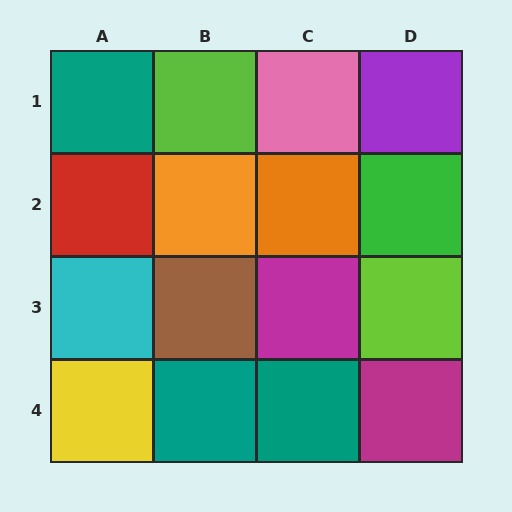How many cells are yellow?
1 cell is yellow.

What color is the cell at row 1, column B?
Lime.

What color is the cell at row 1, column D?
Purple.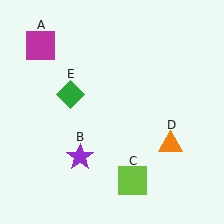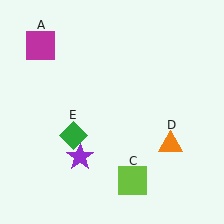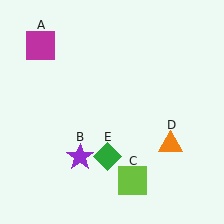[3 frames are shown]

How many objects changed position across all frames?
1 object changed position: green diamond (object E).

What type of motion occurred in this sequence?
The green diamond (object E) rotated counterclockwise around the center of the scene.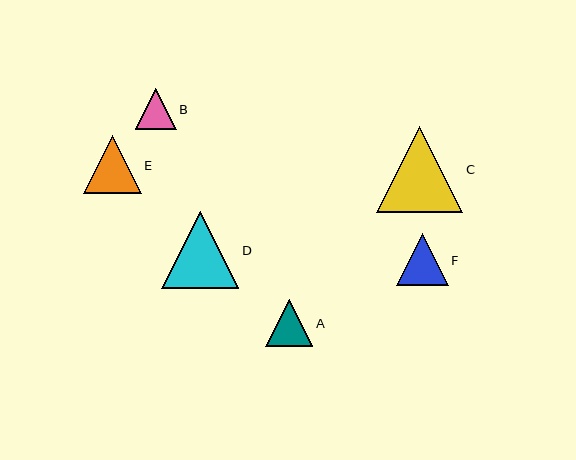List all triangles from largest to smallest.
From largest to smallest: C, D, E, F, A, B.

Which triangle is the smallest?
Triangle B is the smallest with a size of approximately 41 pixels.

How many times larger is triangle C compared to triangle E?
Triangle C is approximately 1.5 times the size of triangle E.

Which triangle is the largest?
Triangle C is the largest with a size of approximately 86 pixels.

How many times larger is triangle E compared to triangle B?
Triangle E is approximately 1.4 times the size of triangle B.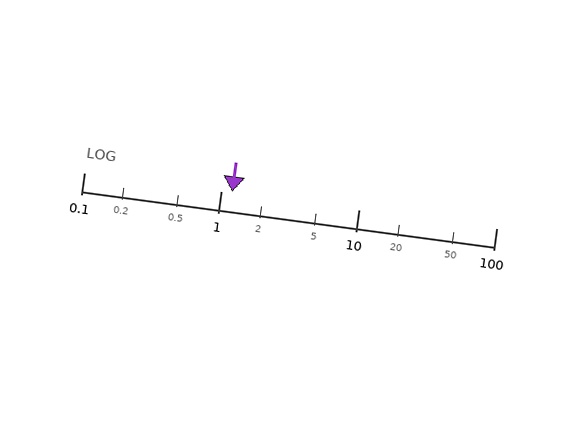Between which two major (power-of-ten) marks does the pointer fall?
The pointer is between 1 and 10.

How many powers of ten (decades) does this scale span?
The scale spans 3 decades, from 0.1 to 100.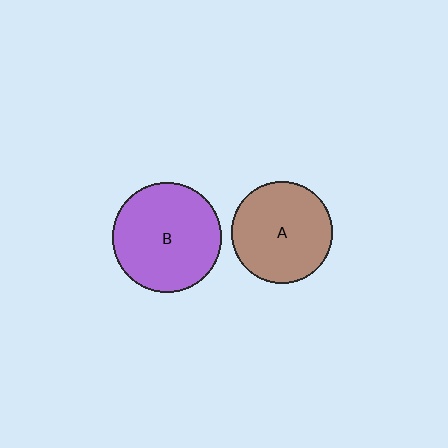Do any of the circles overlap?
No, none of the circles overlap.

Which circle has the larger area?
Circle B (purple).